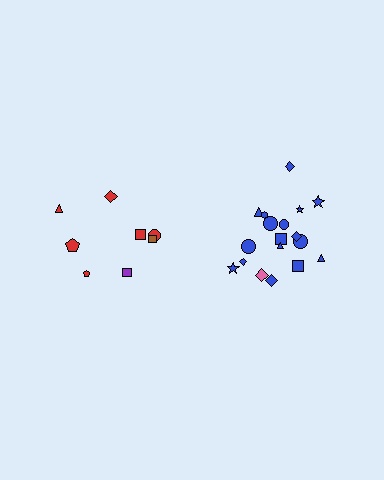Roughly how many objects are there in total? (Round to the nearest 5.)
Roughly 25 objects in total.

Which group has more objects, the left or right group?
The right group.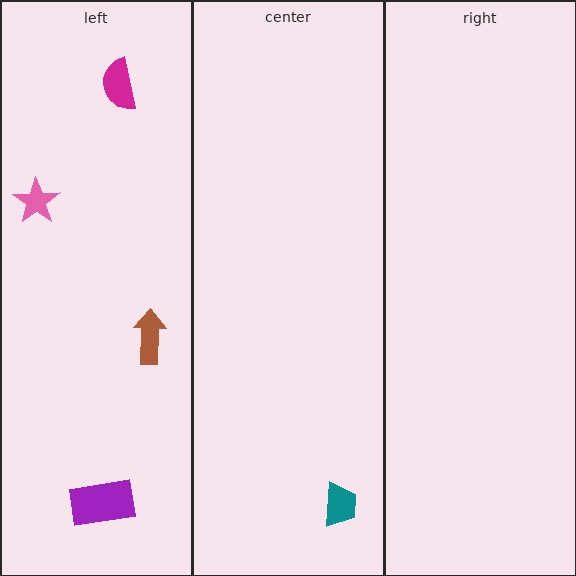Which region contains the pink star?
The left region.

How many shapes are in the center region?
1.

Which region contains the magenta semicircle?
The left region.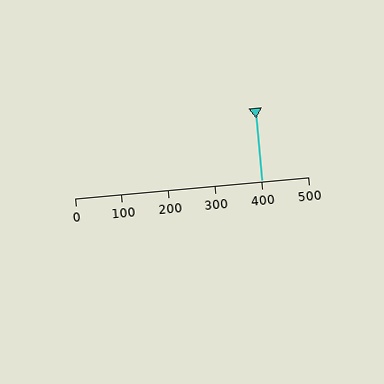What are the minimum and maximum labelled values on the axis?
The axis runs from 0 to 500.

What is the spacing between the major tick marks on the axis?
The major ticks are spaced 100 apart.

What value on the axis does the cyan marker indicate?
The marker indicates approximately 400.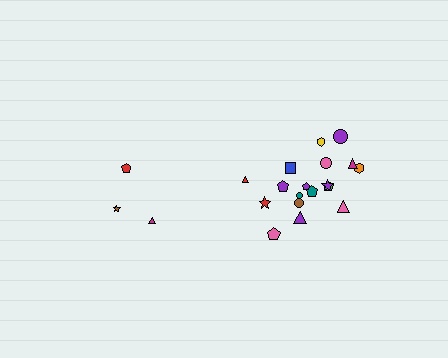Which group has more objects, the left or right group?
The right group.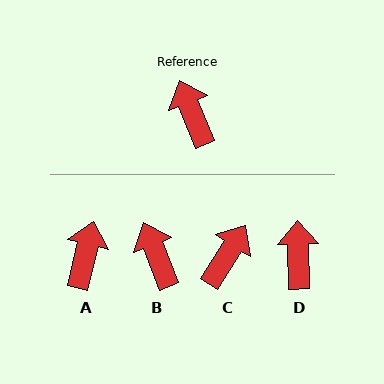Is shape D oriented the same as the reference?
No, it is off by about 20 degrees.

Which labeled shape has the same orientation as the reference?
B.